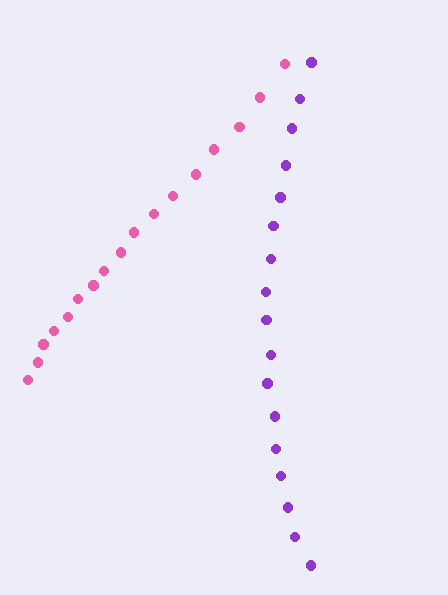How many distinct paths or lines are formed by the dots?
There are 2 distinct paths.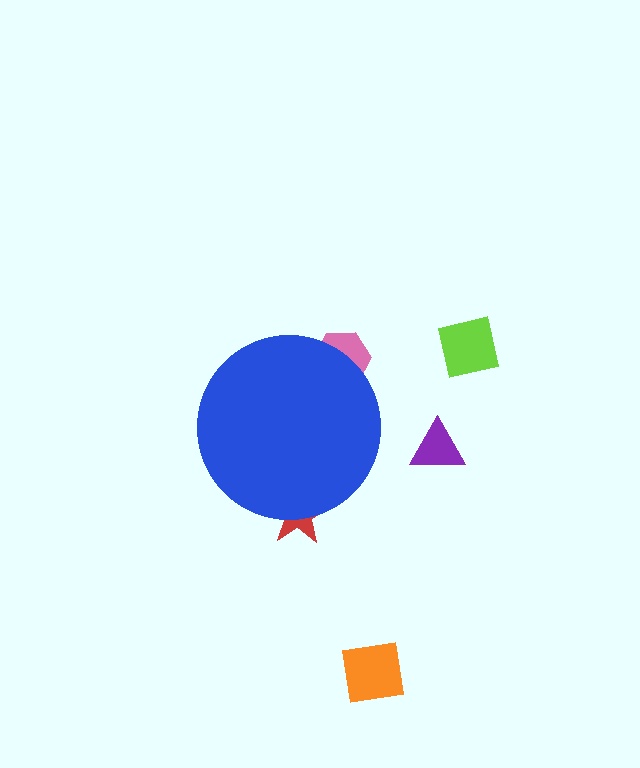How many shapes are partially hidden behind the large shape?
2 shapes are partially hidden.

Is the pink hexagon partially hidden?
Yes, the pink hexagon is partially hidden behind the blue circle.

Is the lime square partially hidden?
No, the lime square is fully visible.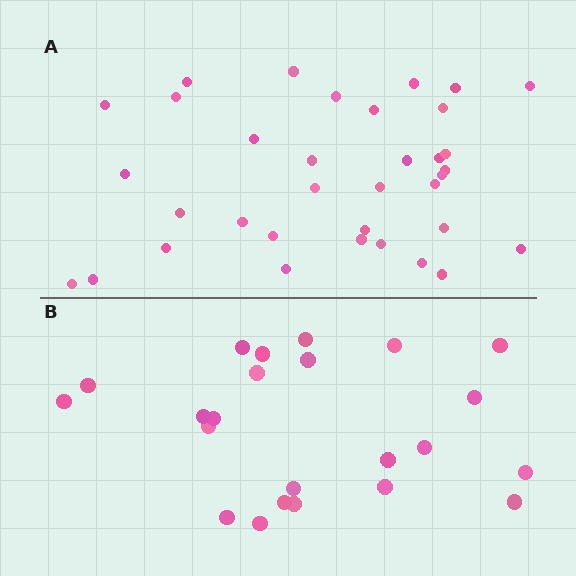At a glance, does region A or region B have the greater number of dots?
Region A (the top region) has more dots.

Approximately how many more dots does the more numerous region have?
Region A has roughly 12 or so more dots than region B.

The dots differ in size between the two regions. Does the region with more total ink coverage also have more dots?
No. Region B has more total ink coverage because its dots are larger, but region A actually contains more individual dots. Total area can be misleading — the number of items is what matters here.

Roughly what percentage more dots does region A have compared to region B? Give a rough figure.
About 50% more.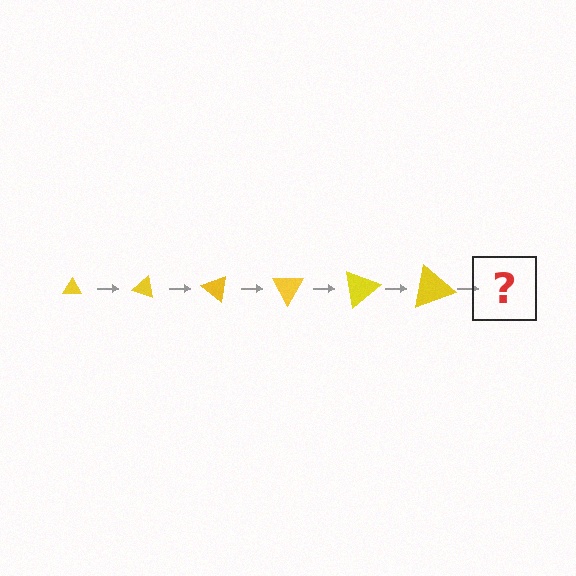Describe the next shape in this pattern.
It should be a triangle, larger than the previous one and rotated 120 degrees from the start.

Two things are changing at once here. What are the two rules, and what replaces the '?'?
The two rules are that the triangle grows larger each step and it rotates 20 degrees each step. The '?' should be a triangle, larger than the previous one and rotated 120 degrees from the start.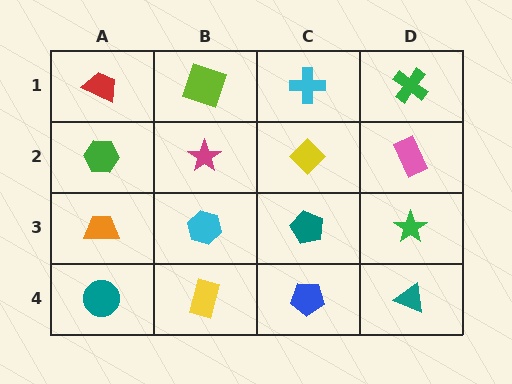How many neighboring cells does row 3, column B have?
4.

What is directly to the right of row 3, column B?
A teal pentagon.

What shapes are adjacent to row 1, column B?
A magenta star (row 2, column B), a red trapezoid (row 1, column A), a cyan cross (row 1, column C).